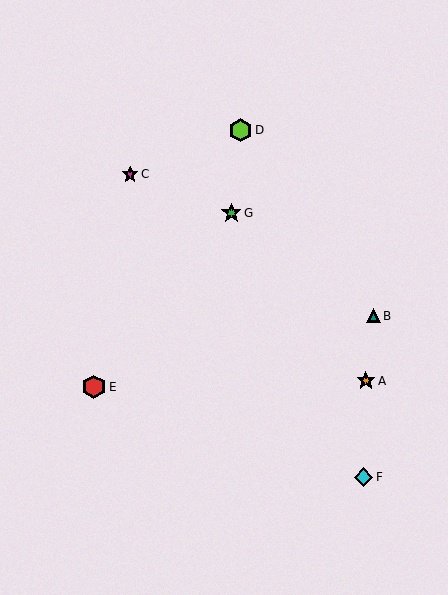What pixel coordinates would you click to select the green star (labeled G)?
Click at (231, 213) to select the green star G.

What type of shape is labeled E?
Shape E is a red hexagon.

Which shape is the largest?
The lime hexagon (labeled D) is the largest.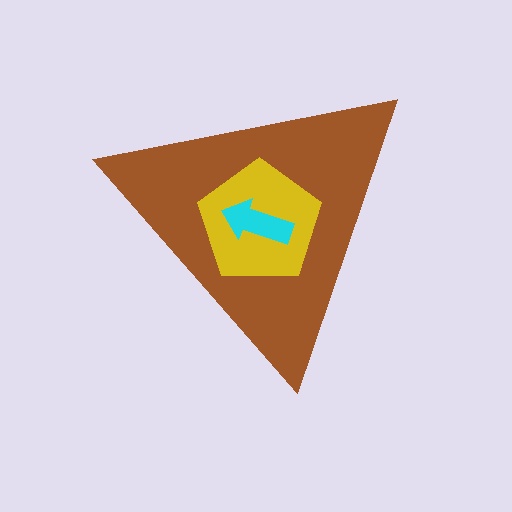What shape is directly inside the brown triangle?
The yellow pentagon.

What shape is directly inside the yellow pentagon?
The cyan arrow.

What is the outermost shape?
The brown triangle.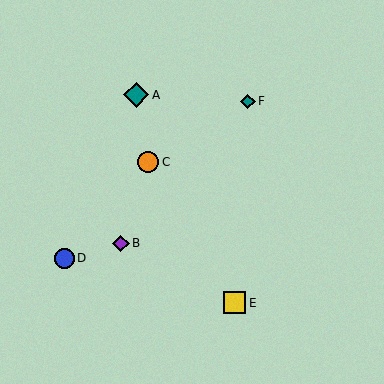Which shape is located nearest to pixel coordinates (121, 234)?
The purple diamond (labeled B) at (121, 243) is nearest to that location.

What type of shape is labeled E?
Shape E is a yellow square.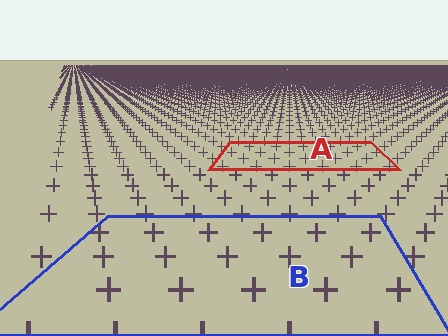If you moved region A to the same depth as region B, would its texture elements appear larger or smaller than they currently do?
They would appear larger. At a closer depth, the same texture elements are projected at a bigger on-screen size.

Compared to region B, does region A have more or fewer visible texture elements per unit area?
Region A has more texture elements per unit area — they are packed more densely because it is farther away.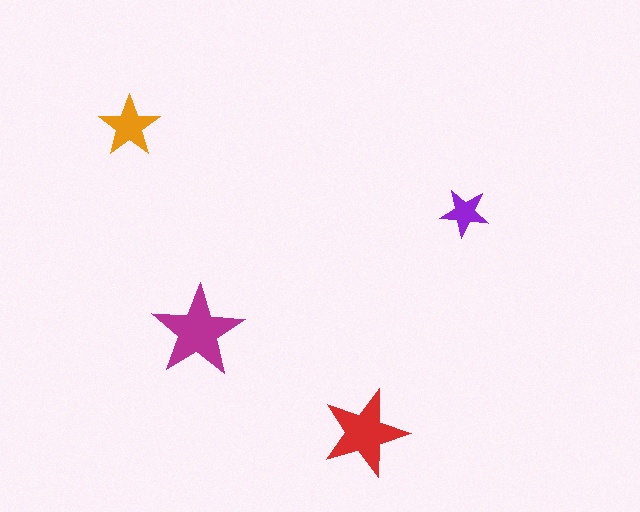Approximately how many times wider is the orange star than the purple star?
About 1.5 times wider.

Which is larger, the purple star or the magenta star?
The magenta one.